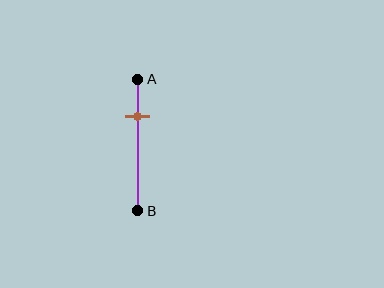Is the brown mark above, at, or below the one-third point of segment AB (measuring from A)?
The brown mark is above the one-third point of segment AB.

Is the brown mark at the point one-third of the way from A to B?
No, the mark is at about 30% from A, not at the 33% one-third point.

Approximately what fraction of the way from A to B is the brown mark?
The brown mark is approximately 30% of the way from A to B.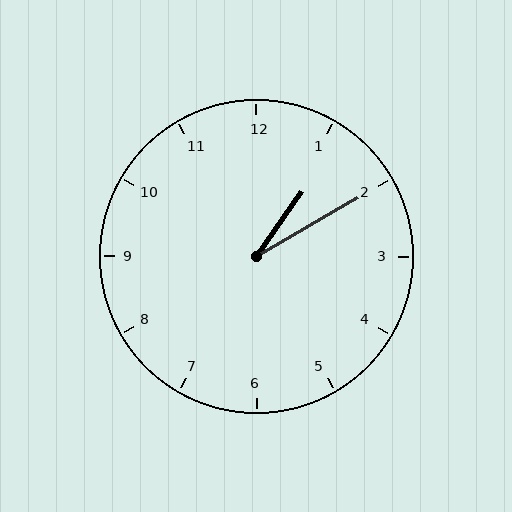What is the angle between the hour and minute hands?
Approximately 25 degrees.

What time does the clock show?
1:10.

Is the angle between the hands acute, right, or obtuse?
It is acute.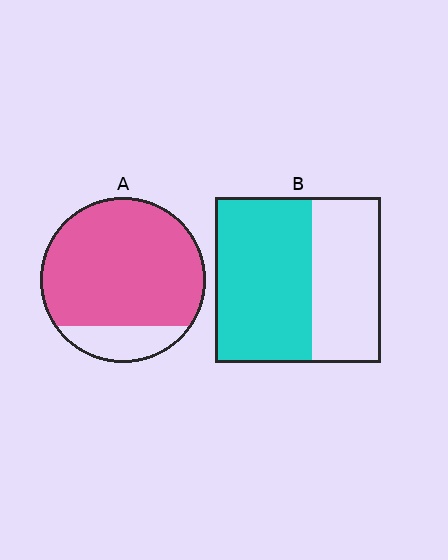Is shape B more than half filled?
Yes.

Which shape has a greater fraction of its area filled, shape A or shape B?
Shape A.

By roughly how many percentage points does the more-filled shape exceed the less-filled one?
By roughly 25 percentage points (A over B).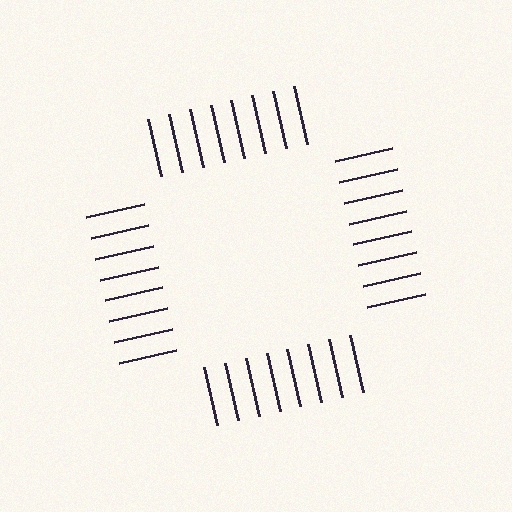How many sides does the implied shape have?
4 sides — the line-ends trace a square.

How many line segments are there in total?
32 — 8 along each of the 4 edges.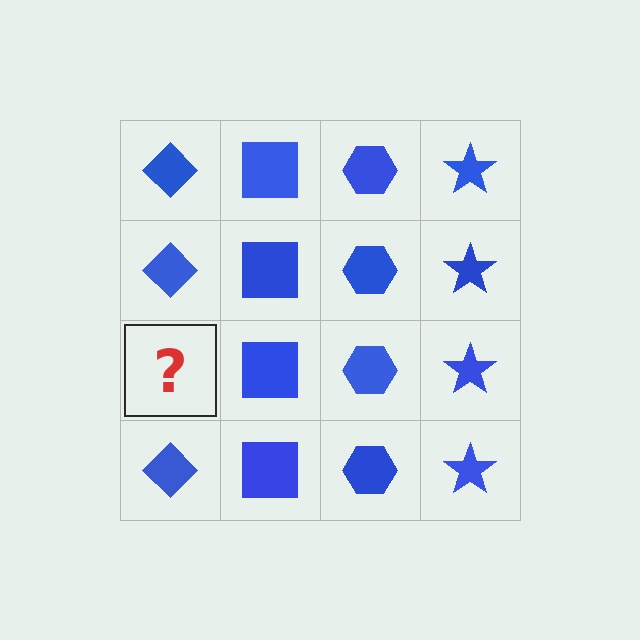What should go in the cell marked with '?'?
The missing cell should contain a blue diamond.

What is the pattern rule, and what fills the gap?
The rule is that each column has a consistent shape. The gap should be filled with a blue diamond.